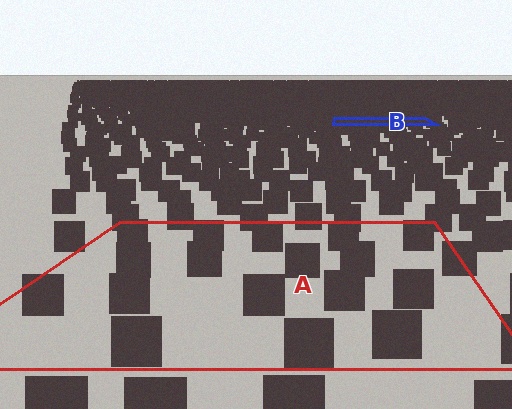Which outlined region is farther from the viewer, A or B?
Region B is farther from the viewer — the texture elements inside it appear smaller and more densely packed.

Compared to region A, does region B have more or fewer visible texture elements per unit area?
Region B has more texture elements per unit area — they are packed more densely because it is farther away.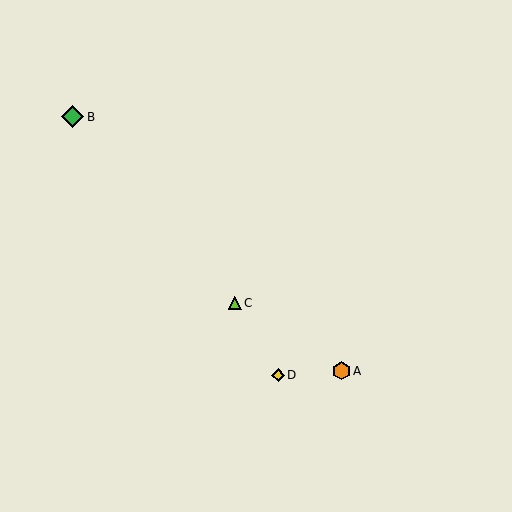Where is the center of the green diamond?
The center of the green diamond is at (73, 117).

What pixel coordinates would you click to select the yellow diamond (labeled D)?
Click at (278, 375) to select the yellow diamond D.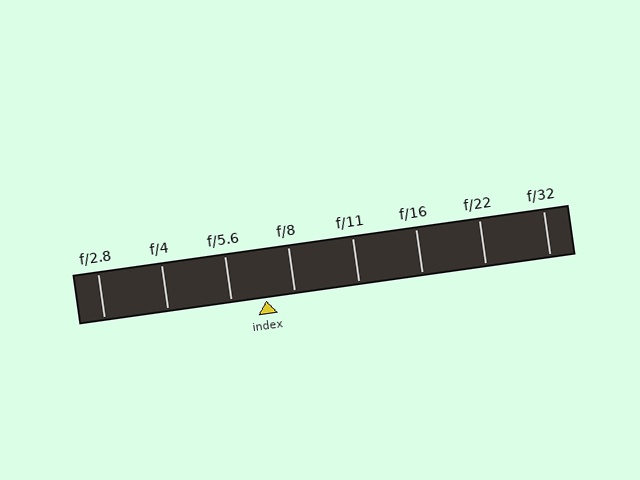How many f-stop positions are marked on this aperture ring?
There are 8 f-stop positions marked.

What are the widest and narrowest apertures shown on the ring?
The widest aperture shown is f/2.8 and the narrowest is f/32.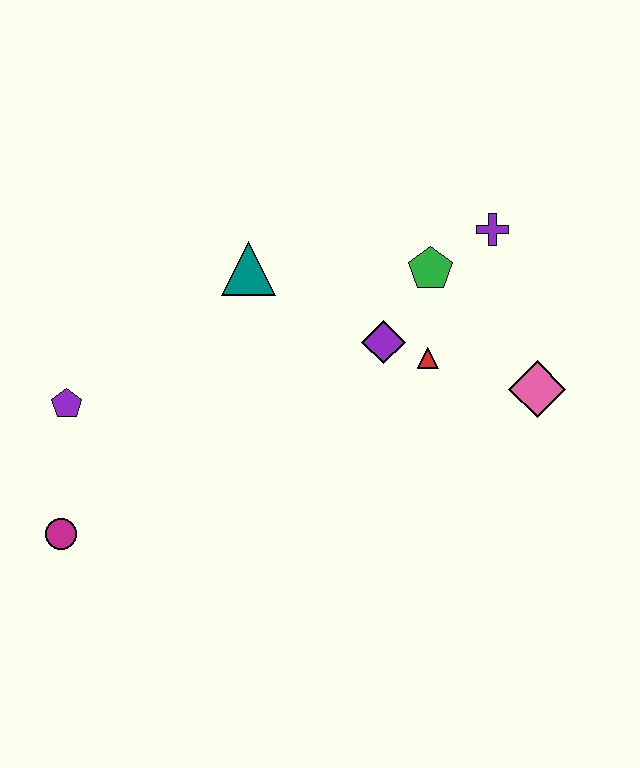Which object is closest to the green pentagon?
The purple cross is closest to the green pentagon.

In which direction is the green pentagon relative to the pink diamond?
The green pentagon is above the pink diamond.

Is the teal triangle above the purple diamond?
Yes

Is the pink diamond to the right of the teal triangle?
Yes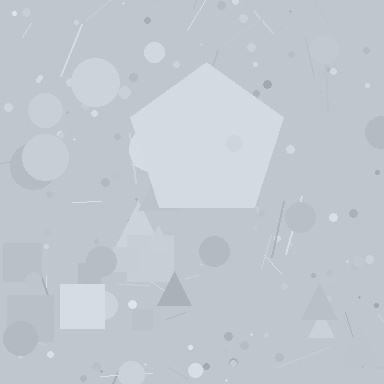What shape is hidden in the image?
A pentagon is hidden in the image.